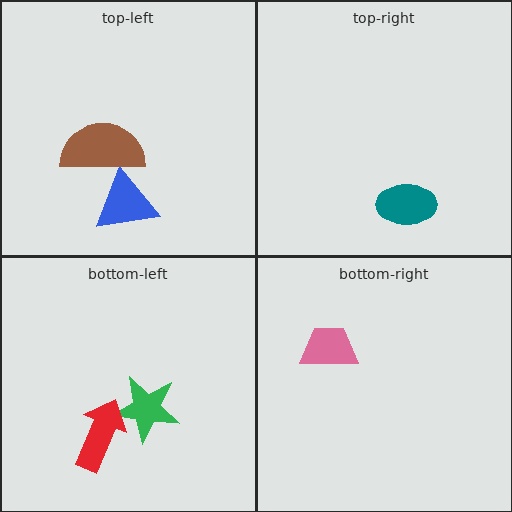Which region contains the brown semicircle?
The top-left region.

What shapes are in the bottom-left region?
The green star, the red arrow.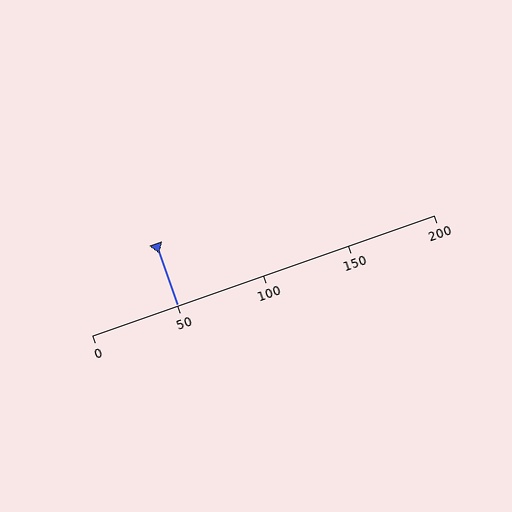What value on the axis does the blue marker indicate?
The marker indicates approximately 50.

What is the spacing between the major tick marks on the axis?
The major ticks are spaced 50 apart.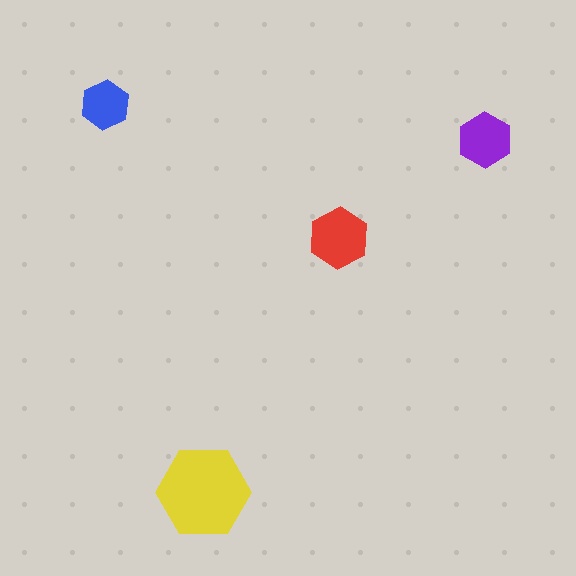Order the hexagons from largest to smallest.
the yellow one, the red one, the purple one, the blue one.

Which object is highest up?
The blue hexagon is topmost.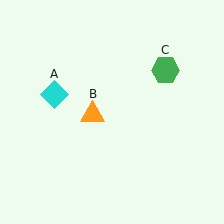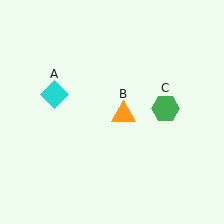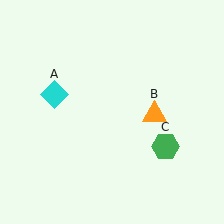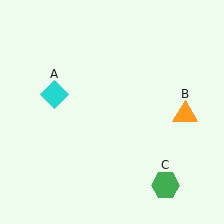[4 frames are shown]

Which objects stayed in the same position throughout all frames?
Cyan diamond (object A) remained stationary.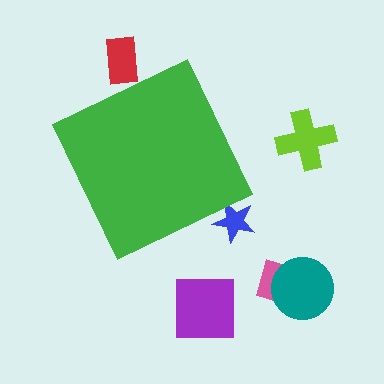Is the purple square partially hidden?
No, the purple square is fully visible.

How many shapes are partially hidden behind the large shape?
2 shapes are partially hidden.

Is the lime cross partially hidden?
No, the lime cross is fully visible.